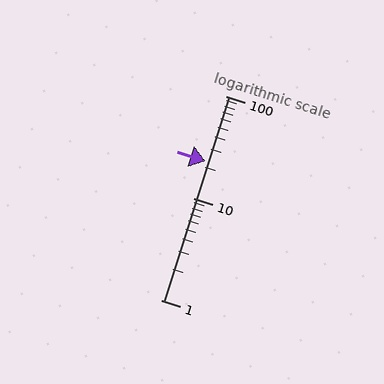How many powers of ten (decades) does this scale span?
The scale spans 2 decades, from 1 to 100.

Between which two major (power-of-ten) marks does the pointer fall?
The pointer is between 10 and 100.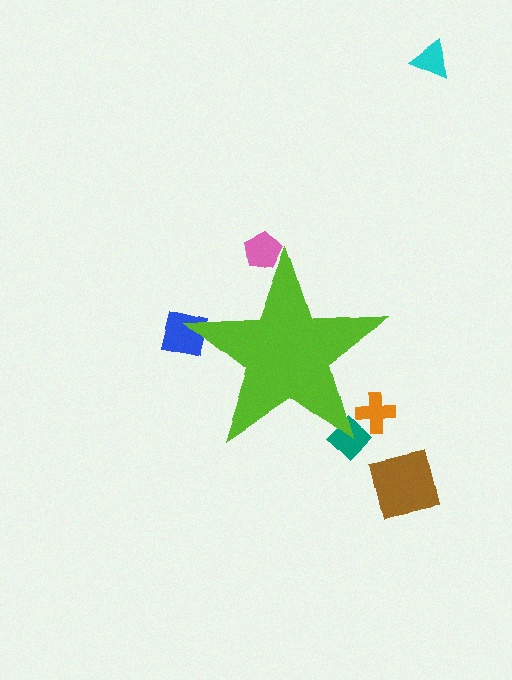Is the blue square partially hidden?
Yes, the blue square is partially hidden behind the lime star.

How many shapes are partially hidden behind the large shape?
4 shapes are partially hidden.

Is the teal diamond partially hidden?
Yes, the teal diamond is partially hidden behind the lime star.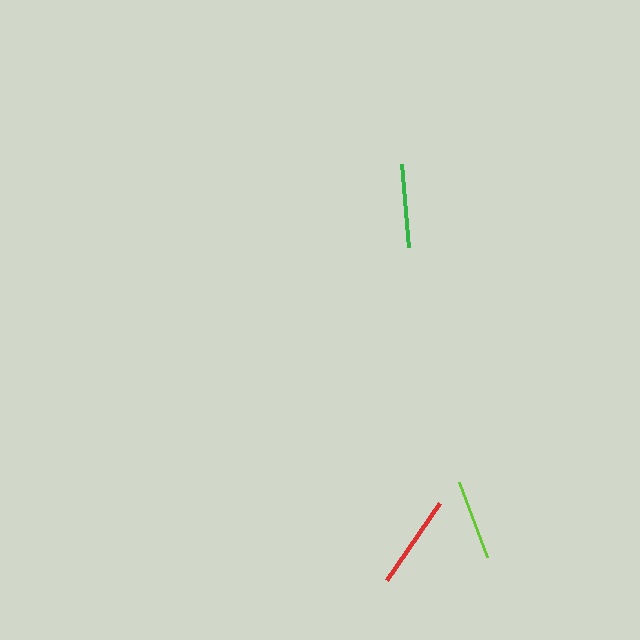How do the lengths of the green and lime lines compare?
The green and lime lines are approximately the same length.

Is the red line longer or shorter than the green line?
The red line is longer than the green line.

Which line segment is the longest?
The red line is the longest at approximately 94 pixels.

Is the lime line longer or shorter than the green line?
The green line is longer than the lime line.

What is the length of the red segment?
The red segment is approximately 94 pixels long.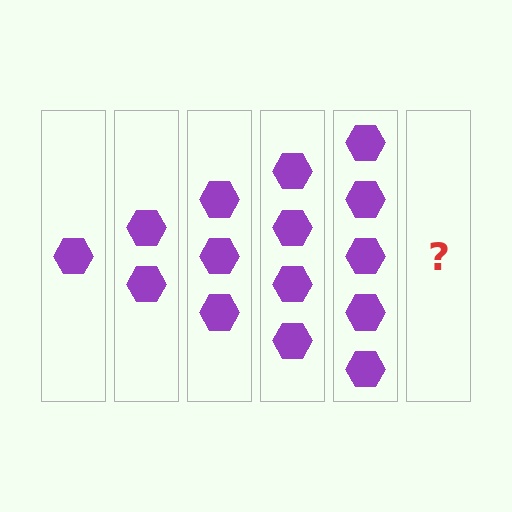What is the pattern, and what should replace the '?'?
The pattern is that each step adds one more hexagon. The '?' should be 6 hexagons.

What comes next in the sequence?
The next element should be 6 hexagons.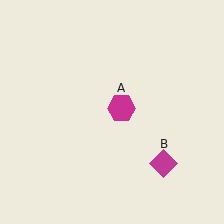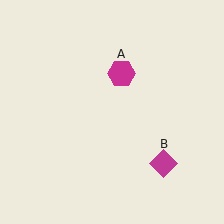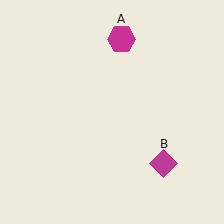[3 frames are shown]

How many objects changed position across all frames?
1 object changed position: magenta hexagon (object A).